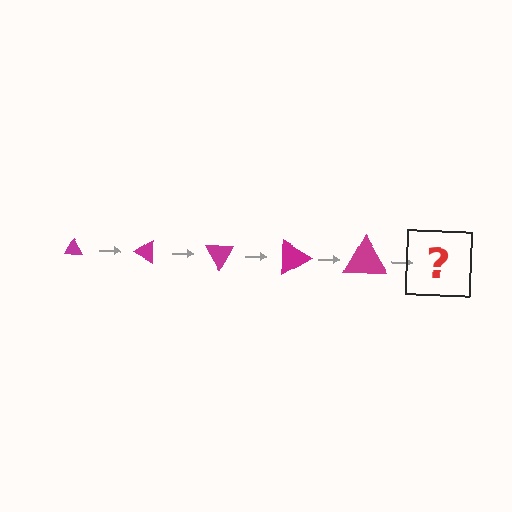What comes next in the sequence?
The next element should be a triangle, larger than the previous one and rotated 150 degrees from the start.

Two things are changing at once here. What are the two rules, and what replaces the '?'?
The two rules are that the triangle grows larger each step and it rotates 30 degrees each step. The '?' should be a triangle, larger than the previous one and rotated 150 degrees from the start.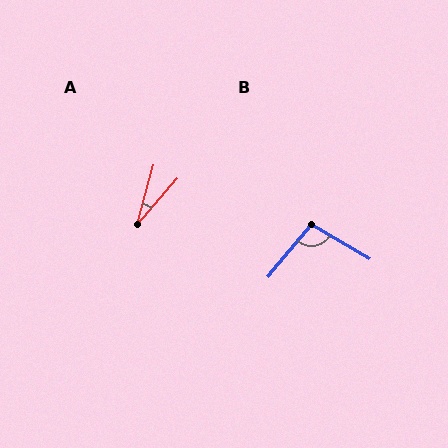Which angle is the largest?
B, at approximately 99 degrees.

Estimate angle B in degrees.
Approximately 99 degrees.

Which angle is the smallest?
A, at approximately 26 degrees.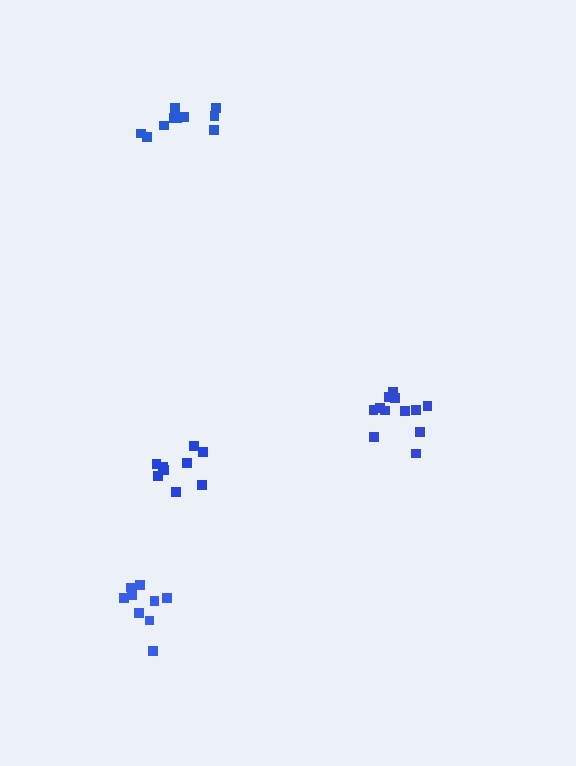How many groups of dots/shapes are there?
There are 4 groups.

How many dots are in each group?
Group 1: 12 dots, Group 2: 10 dots, Group 3: 9 dots, Group 4: 9 dots (40 total).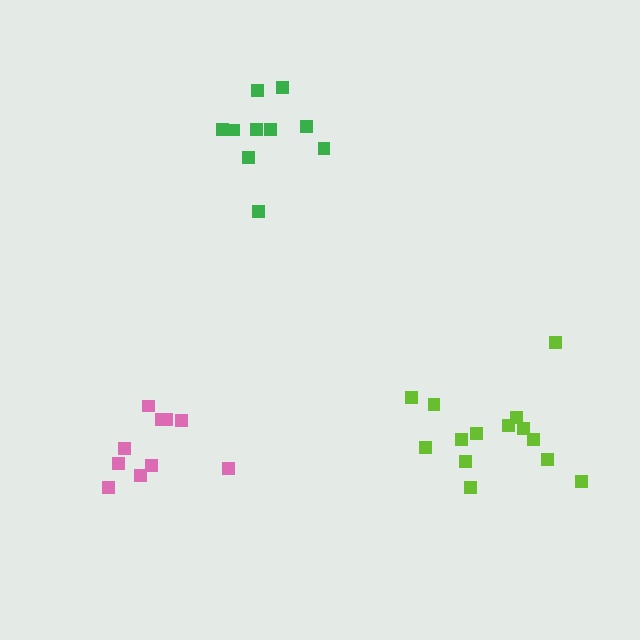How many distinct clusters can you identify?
There are 3 distinct clusters.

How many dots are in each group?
Group 1: 10 dots, Group 2: 14 dots, Group 3: 10 dots (34 total).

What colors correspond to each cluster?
The clusters are colored: pink, lime, green.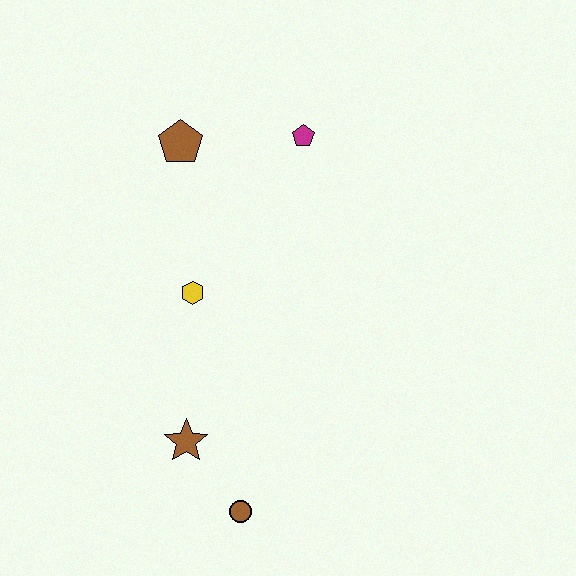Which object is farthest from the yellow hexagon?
The brown circle is farthest from the yellow hexagon.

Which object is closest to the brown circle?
The brown star is closest to the brown circle.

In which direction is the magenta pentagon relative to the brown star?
The magenta pentagon is above the brown star.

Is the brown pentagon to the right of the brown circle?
No